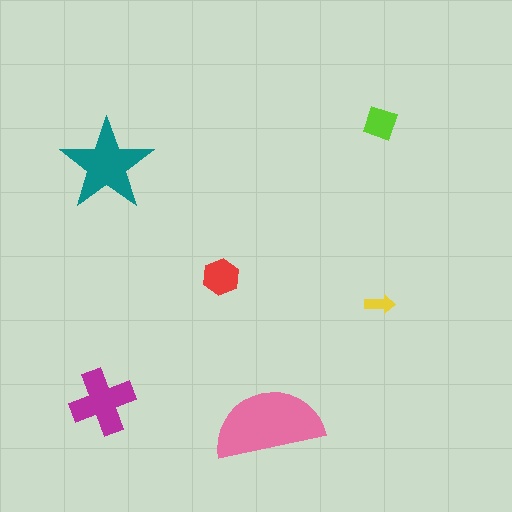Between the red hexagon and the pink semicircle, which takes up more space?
The pink semicircle.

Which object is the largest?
The pink semicircle.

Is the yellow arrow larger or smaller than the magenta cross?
Smaller.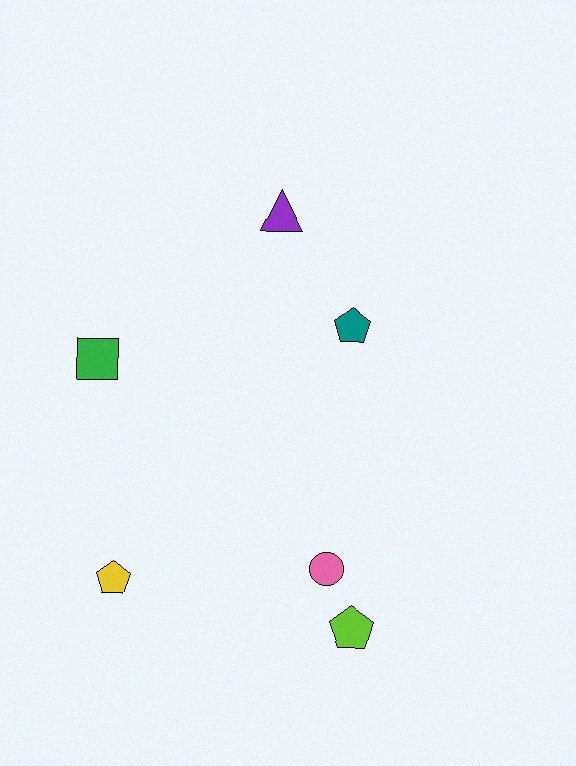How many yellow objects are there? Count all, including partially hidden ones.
There is 1 yellow object.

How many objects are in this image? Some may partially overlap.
There are 6 objects.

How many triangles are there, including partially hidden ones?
There is 1 triangle.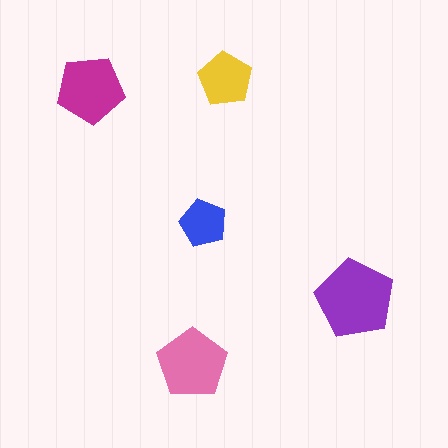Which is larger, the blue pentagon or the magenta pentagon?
The magenta one.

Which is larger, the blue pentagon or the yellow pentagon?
The yellow one.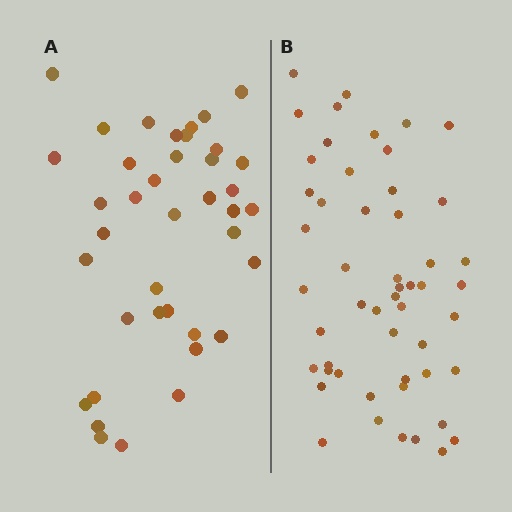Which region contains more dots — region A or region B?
Region B (the right region) has more dots.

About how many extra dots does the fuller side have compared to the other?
Region B has approximately 15 more dots than region A.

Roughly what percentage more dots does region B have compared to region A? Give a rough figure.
About 35% more.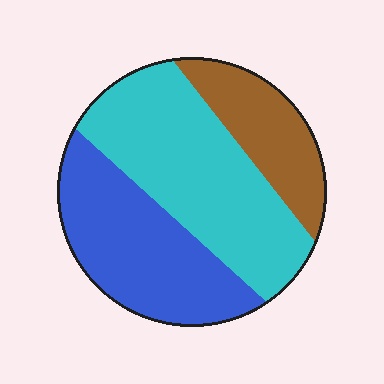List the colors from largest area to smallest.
From largest to smallest: cyan, blue, brown.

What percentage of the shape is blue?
Blue takes up between a quarter and a half of the shape.